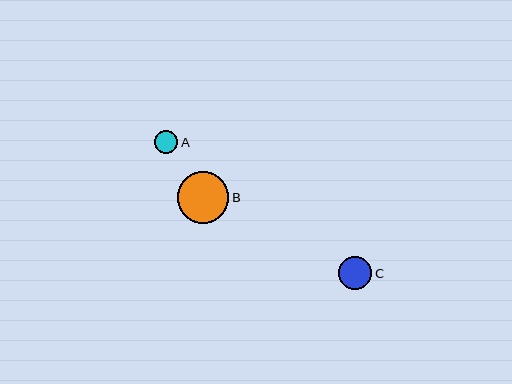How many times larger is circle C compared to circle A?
Circle C is approximately 1.4 times the size of circle A.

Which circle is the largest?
Circle B is the largest with a size of approximately 51 pixels.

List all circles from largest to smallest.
From largest to smallest: B, C, A.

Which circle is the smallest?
Circle A is the smallest with a size of approximately 23 pixels.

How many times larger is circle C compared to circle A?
Circle C is approximately 1.4 times the size of circle A.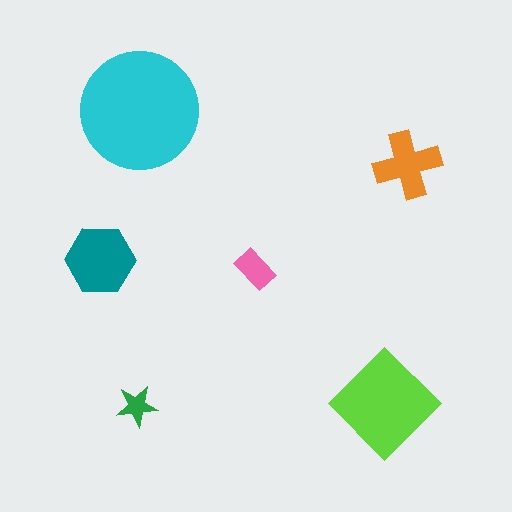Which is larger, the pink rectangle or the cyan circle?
The cyan circle.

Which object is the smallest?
The green star.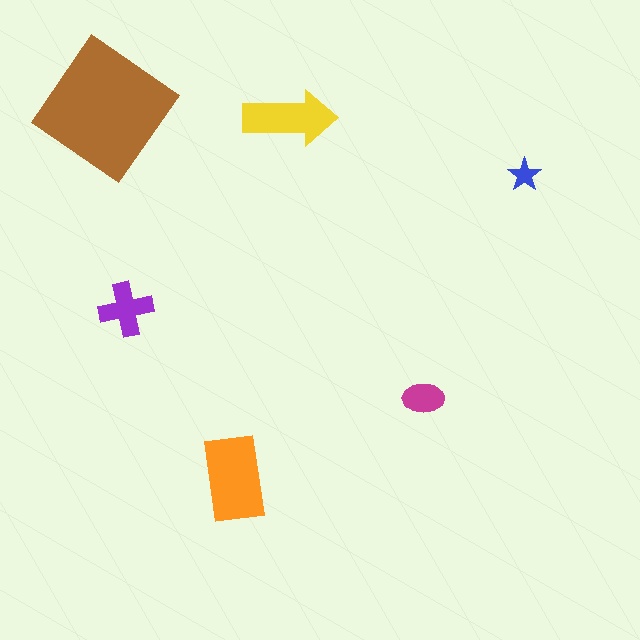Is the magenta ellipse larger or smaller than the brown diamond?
Smaller.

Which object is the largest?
The brown diamond.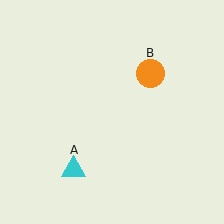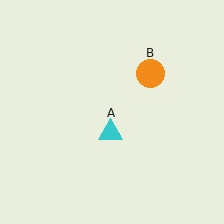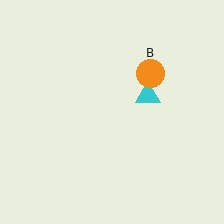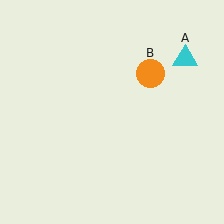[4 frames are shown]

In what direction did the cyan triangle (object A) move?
The cyan triangle (object A) moved up and to the right.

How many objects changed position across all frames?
1 object changed position: cyan triangle (object A).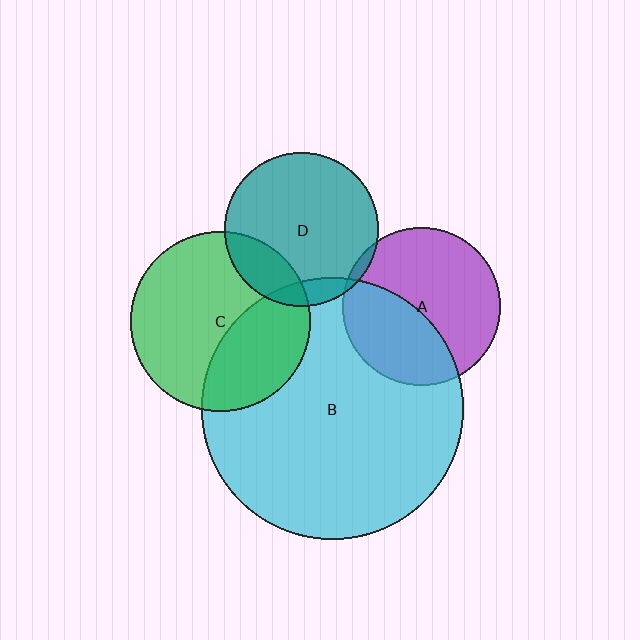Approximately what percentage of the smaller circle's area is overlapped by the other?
Approximately 20%.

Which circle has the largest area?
Circle B (cyan).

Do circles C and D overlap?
Yes.